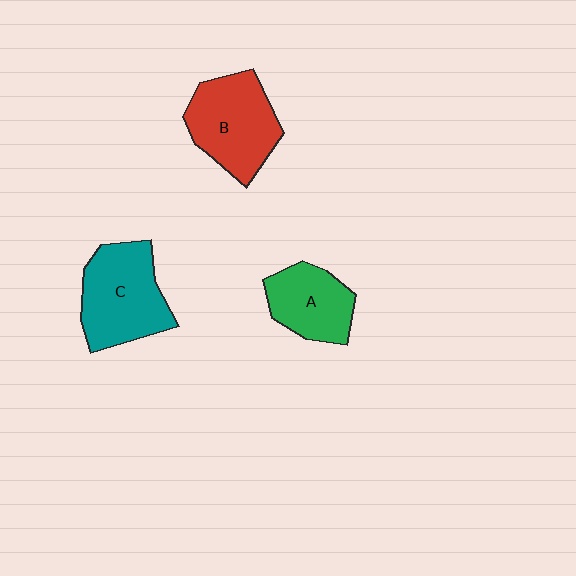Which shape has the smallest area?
Shape A (green).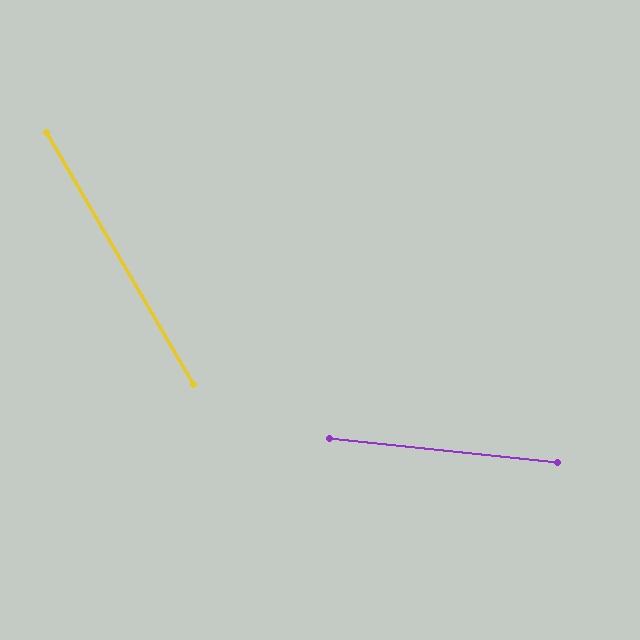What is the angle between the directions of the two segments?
Approximately 54 degrees.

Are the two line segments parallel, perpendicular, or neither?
Neither parallel nor perpendicular — they differ by about 54°.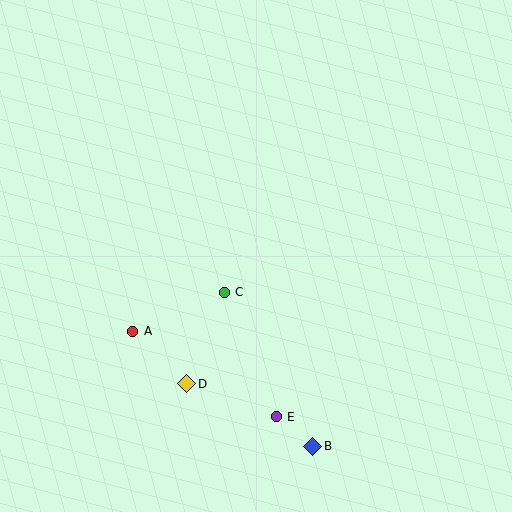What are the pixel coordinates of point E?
Point E is at (276, 417).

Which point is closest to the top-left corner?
Point A is closest to the top-left corner.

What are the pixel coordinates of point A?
Point A is at (133, 331).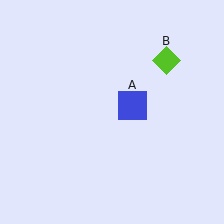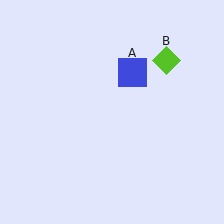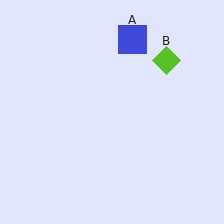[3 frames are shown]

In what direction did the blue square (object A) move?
The blue square (object A) moved up.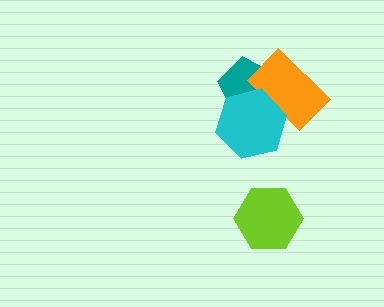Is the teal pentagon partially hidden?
Yes, it is partially covered by another shape.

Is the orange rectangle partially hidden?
Yes, it is partially covered by another shape.